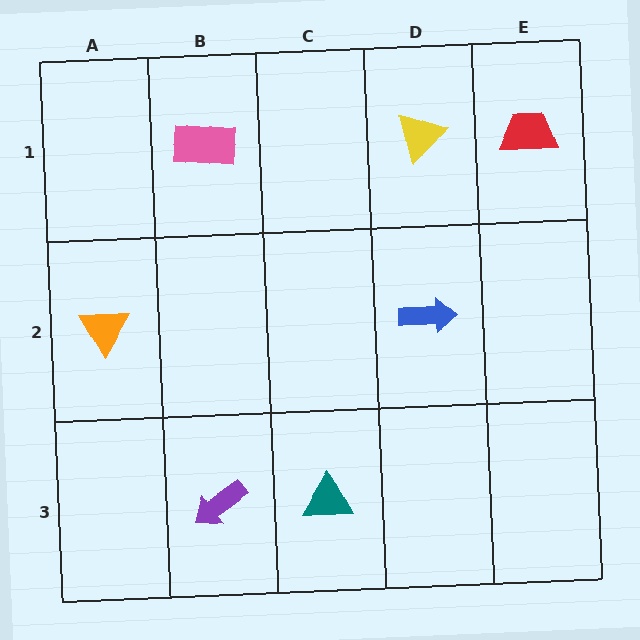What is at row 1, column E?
A red trapezoid.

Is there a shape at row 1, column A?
No, that cell is empty.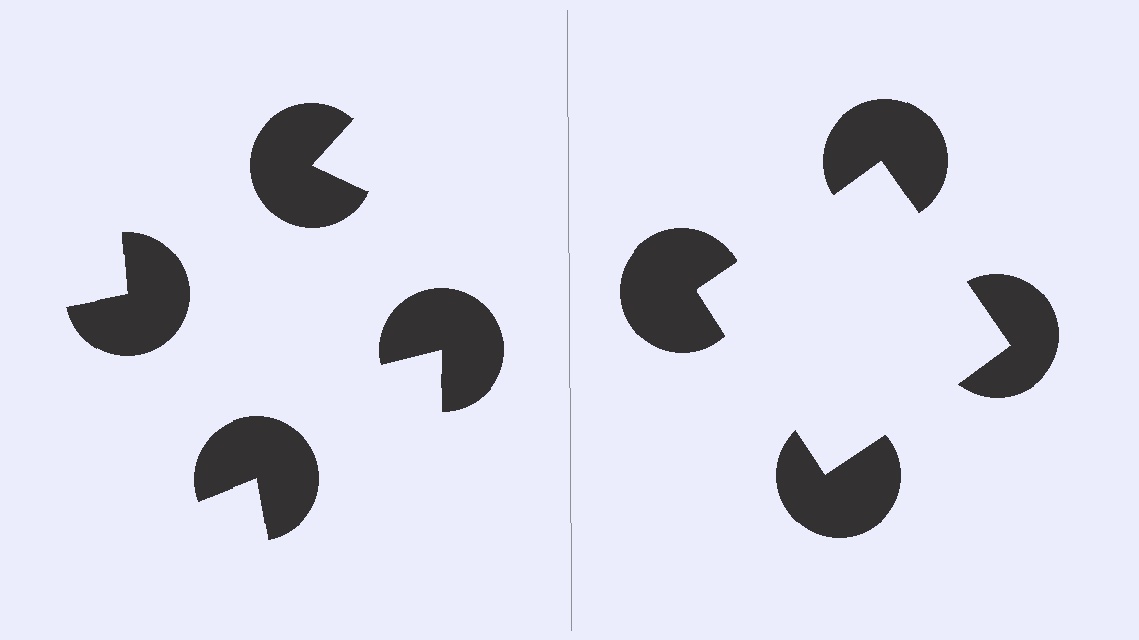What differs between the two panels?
The pac-man discs are positioned identically on both sides; only the wedge orientations differ. On the right they align to a square; on the left they are misaligned.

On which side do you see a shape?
An illusory square appears on the right side. On the left side the wedge cuts are rotated, so no coherent shape forms.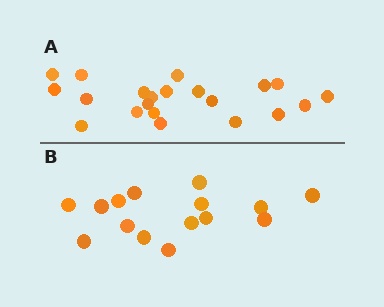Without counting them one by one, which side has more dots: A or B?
Region A (the top region) has more dots.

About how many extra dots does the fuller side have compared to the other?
Region A has about 6 more dots than region B.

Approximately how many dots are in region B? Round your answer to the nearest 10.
About 20 dots. (The exact count is 15, which rounds to 20.)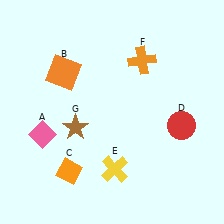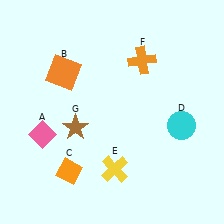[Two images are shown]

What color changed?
The circle (D) changed from red in Image 1 to cyan in Image 2.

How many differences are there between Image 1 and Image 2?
There is 1 difference between the two images.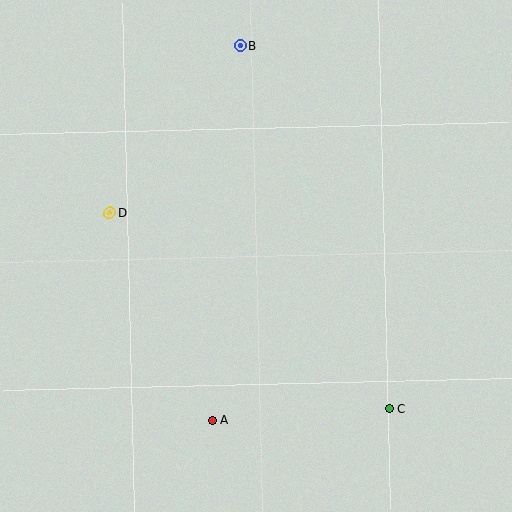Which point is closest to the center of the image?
Point D at (110, 213) is closest to the center.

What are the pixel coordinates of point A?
Point A is at (212, 420).